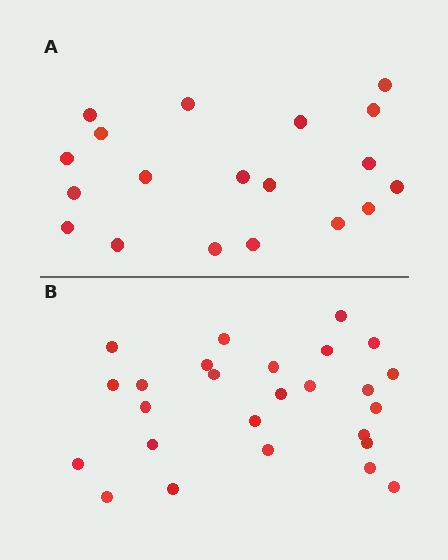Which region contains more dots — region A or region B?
Region B (the bottom region) has more dots.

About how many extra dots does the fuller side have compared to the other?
Region B has roughly 8 or so more dots than region A.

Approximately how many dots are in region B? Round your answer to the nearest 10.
About 30 dots. (The exact count is 26, which rounds to 30.)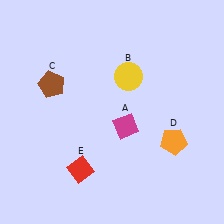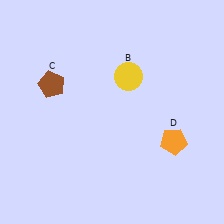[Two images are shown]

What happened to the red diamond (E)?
The red diamond (E) was removed in Image 2. It was in the bottom-left area of Image 1.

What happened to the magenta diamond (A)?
The magenta diamond (A) was removed in Image 2. It was in the bottom-right area of Image 1.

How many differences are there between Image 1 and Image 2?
There are 2 differences between the two images.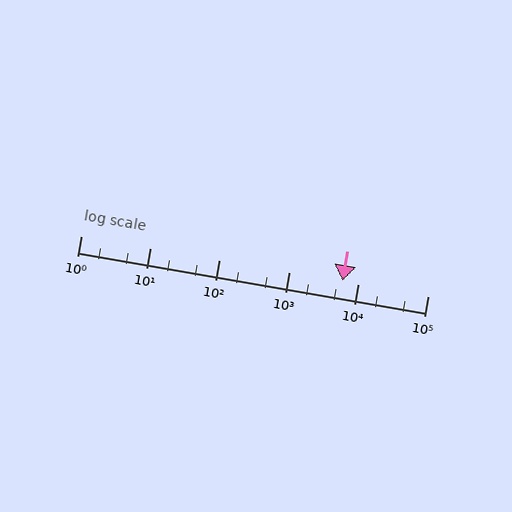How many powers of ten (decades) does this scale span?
The scale spans 5 decades, from 1 to 100000.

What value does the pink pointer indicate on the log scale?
The pointer indicates approximately 6000.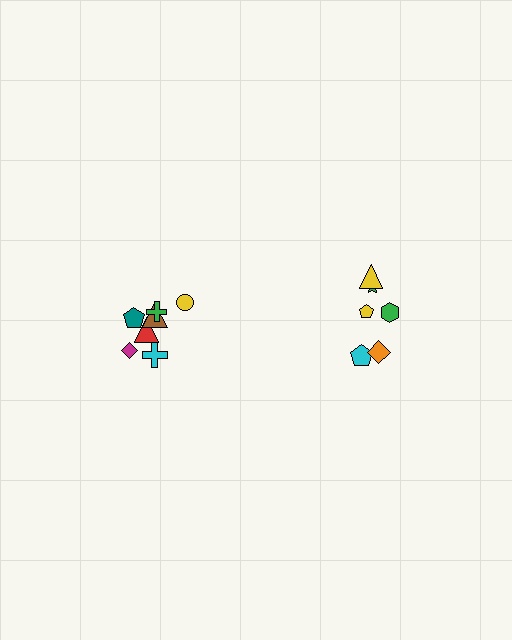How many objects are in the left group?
There are 8 objects.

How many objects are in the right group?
There are 6 objects.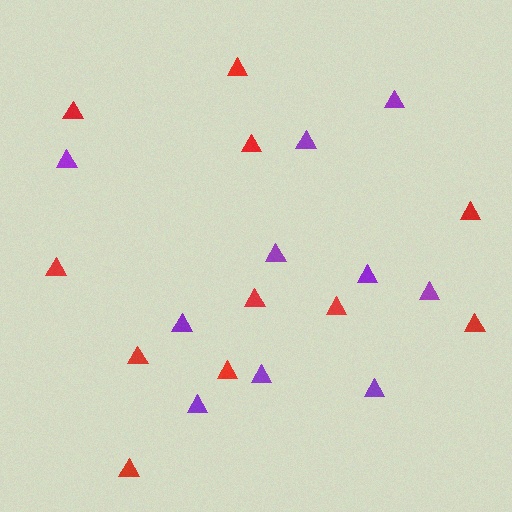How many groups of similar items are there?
There are 2 groups: one group of red triangles (11) and one group of purple triangles (10).